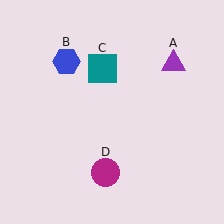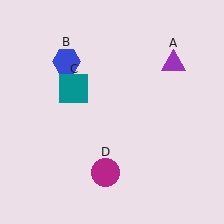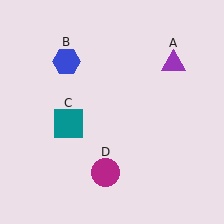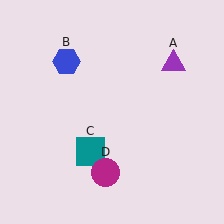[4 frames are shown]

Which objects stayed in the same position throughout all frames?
Purple triangle (object A) and blue hexagon (object B) and magenta circle (object D) remained stationary.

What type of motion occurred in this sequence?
The teal square (object C) rotated counterclockwise around the center of the scene.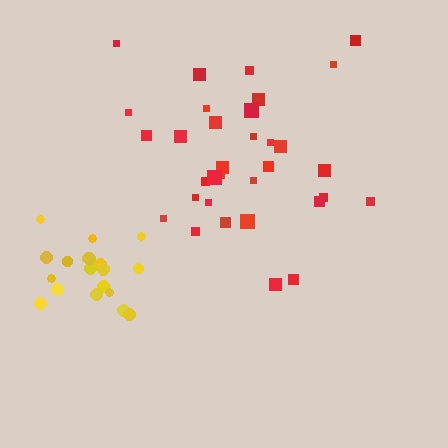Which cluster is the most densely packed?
Yellow.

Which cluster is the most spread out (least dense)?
Red.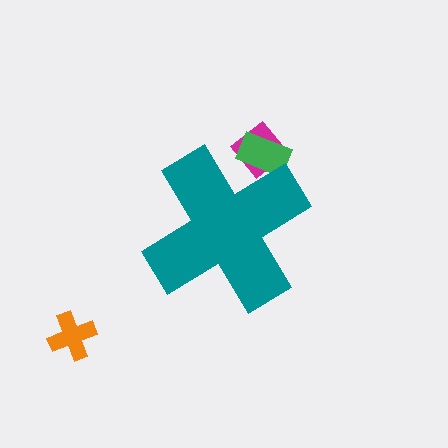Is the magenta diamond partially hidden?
Yes, the magenta diamond is partially hidden behind the teal cross.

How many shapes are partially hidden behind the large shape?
2 shapes are partially hidden.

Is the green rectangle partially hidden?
Yes, the green rectangle is partially hidden behind the teal cross.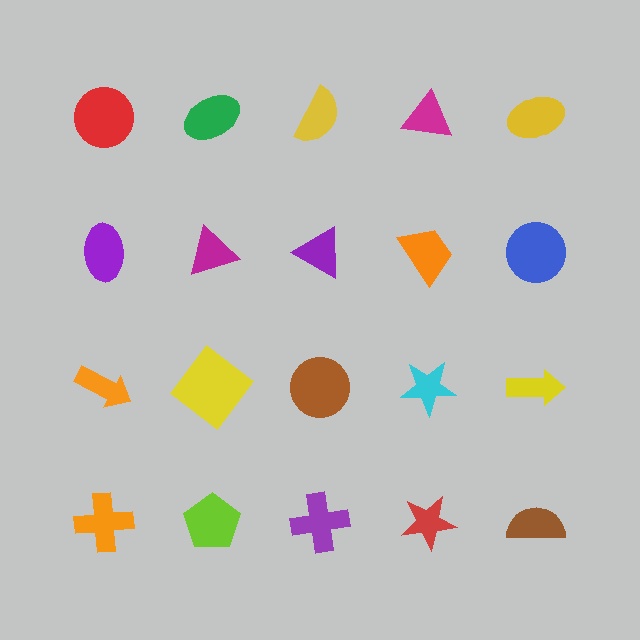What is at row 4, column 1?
An orange cross.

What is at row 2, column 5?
A blue circle.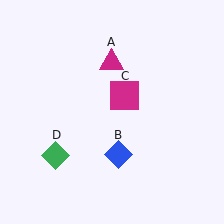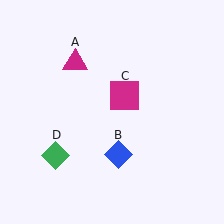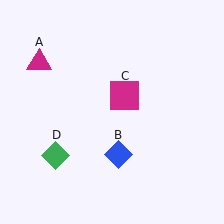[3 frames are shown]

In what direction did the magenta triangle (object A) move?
The magenta triangle (object A) moved left.